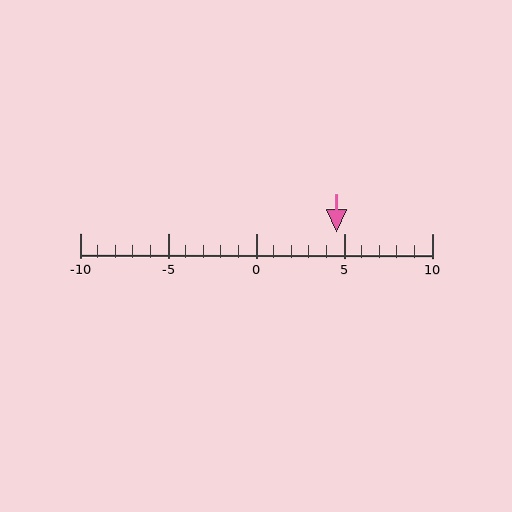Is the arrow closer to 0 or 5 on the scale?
The arrow is closer to 5.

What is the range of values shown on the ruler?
The ruler shows values from -10 to 10.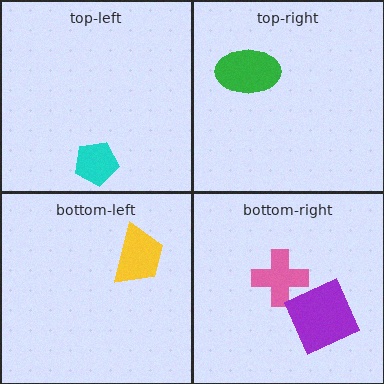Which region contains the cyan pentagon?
The top-left region.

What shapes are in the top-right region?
The green ellipse.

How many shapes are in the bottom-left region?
1.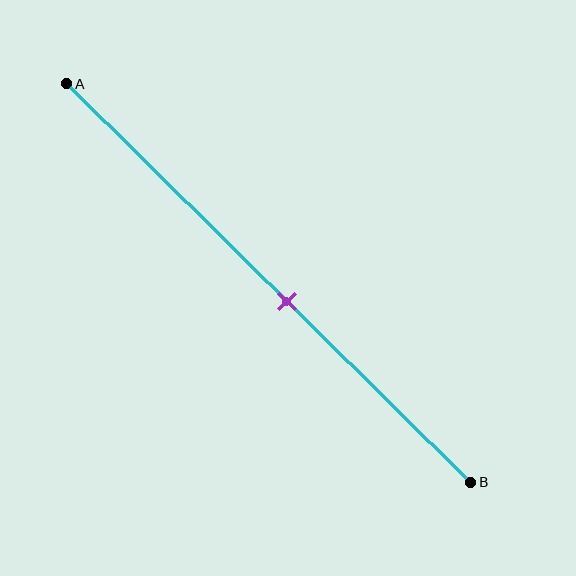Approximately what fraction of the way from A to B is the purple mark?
The purple mark is approximately 55% of the way from A to B.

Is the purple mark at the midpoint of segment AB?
No, the mark is at about 55% from A, not at the 50% midpoint.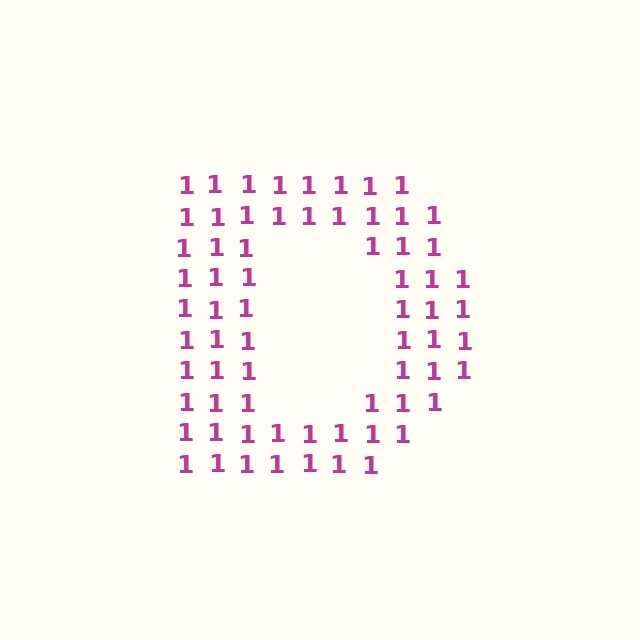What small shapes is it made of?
It is made of small digit 1's.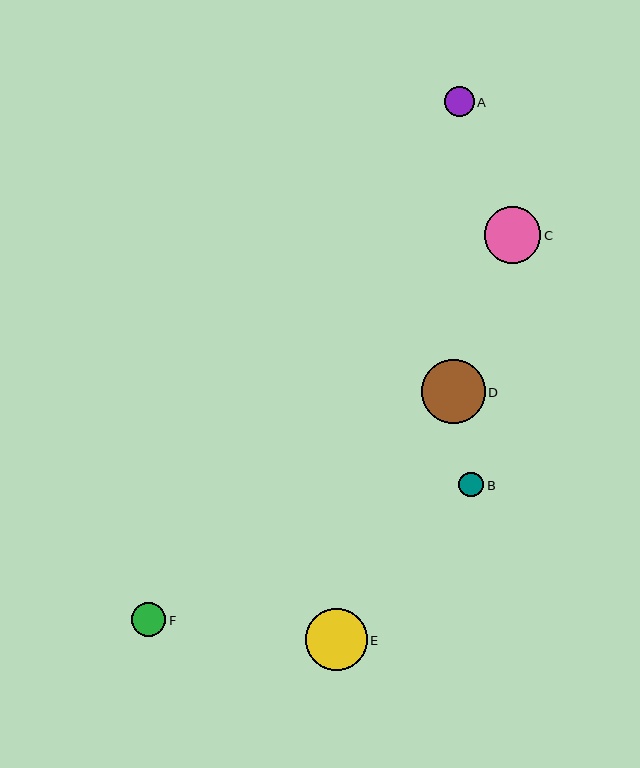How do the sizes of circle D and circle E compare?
Circle D and circle E are approximately the same size.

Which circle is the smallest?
Circle B is the smallest with a size of approximately 25 pixels.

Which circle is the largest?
Circle D is the largest with a size of approximately 64 pixels.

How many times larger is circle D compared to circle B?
Circle D is approximately 2.6 times the size of circle B.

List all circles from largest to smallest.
From largest to smallest: D, E, C, F, A, B.